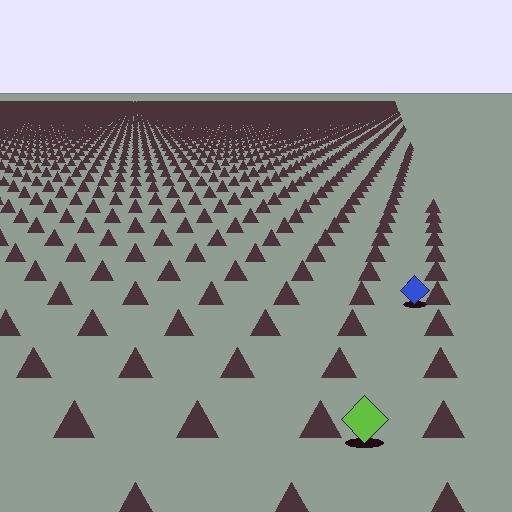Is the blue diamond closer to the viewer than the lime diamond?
No. The lime diamond is closer — you can tell from the texture gradient: the ground texture is coarser near it.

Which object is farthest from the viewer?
The blue diamond is farthest from the viewer. It appears smaller and the ground texture around it is denser.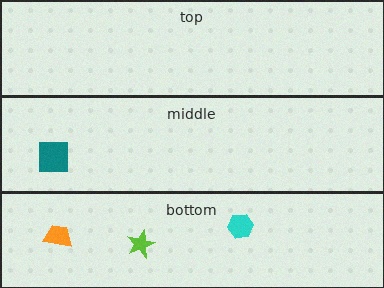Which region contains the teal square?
The middle region.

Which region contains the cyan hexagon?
The bottom region.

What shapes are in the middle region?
The teal square.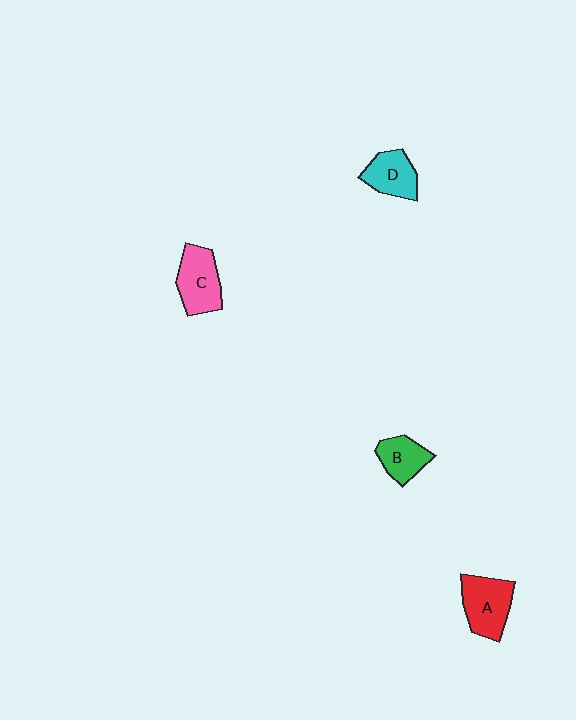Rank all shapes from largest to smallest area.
From largest to smallest: A (red), C (pink), D (cyan), B (green).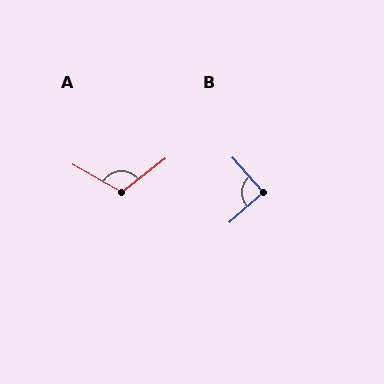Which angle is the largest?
A, at approximately 113 degrees.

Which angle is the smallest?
B, at approximately 90 degrees.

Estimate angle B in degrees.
Approximately 90 degrees.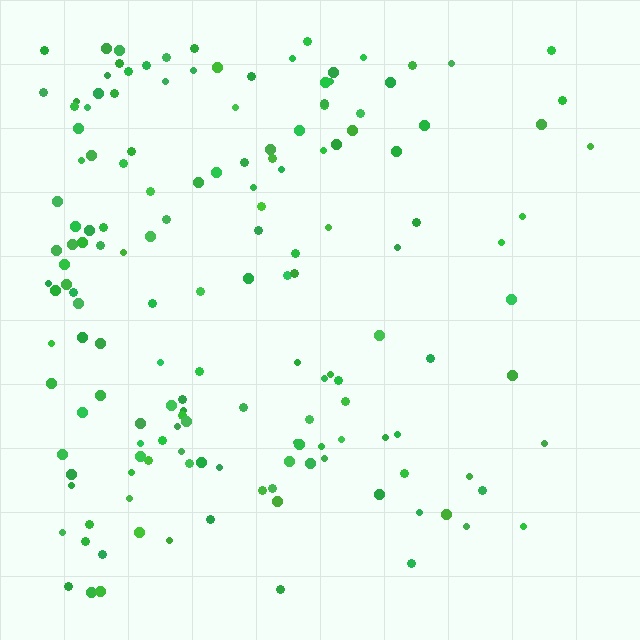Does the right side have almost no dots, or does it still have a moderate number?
Still a moderate number, just noticeably fewer than the left.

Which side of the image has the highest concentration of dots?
The left.